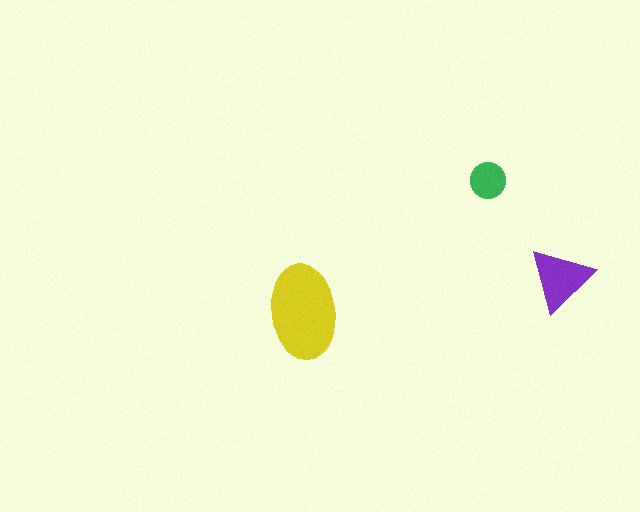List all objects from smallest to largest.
The green circle, the purple triangle, the yellow ellipse.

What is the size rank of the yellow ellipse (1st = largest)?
1st.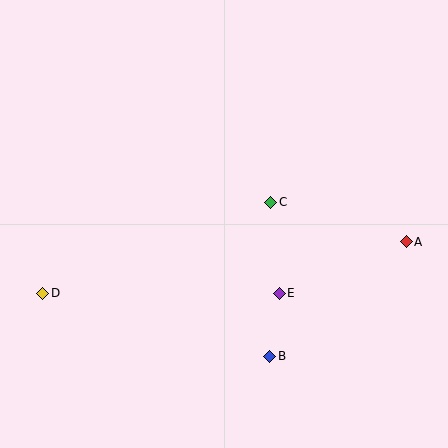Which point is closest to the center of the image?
Point C at (271, 202) is closest to the center.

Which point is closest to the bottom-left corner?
Point D is closest to the bottom-left corner.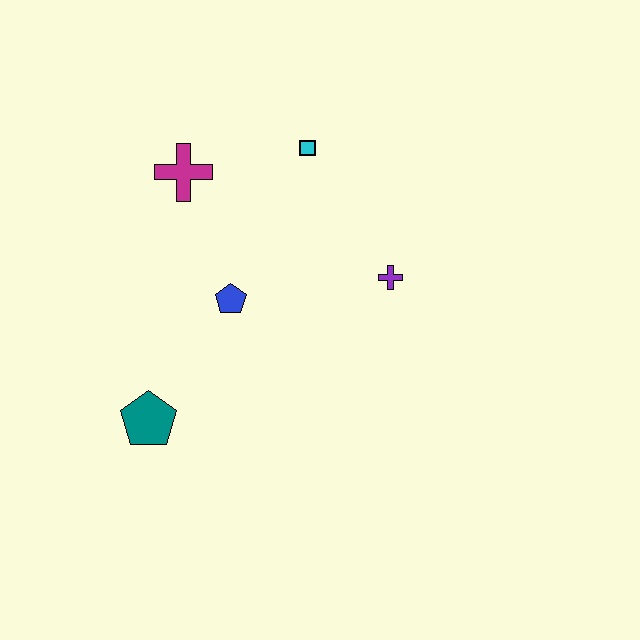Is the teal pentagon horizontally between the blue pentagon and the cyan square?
No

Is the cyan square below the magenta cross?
No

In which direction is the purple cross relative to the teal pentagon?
The purple cross is to the right of the teal pentagon.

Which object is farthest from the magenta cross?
The teal pentagon is farthest from the magenta cross.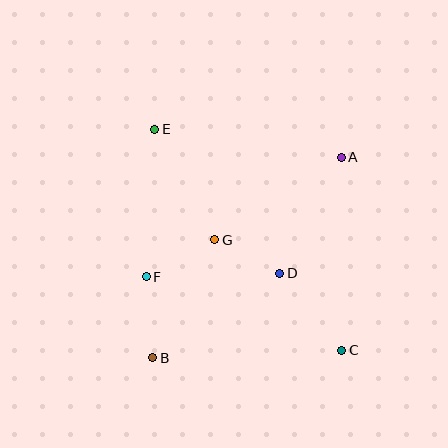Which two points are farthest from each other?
Points C and E are farthest from each other.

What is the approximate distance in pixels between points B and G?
The distance between B and G is approximately 133 pixels.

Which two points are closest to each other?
Points D and G are closest to each other.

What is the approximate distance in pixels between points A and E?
The distance between A and E is approximately 189 pixels.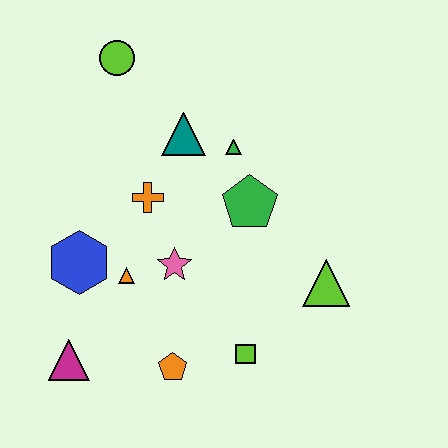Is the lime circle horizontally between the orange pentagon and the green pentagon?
No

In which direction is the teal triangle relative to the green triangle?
The teal triangle is to the left of the green triangle.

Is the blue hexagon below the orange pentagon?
No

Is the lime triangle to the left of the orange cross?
No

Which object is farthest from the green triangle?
The magenta triangle is farthest from the green triangle.